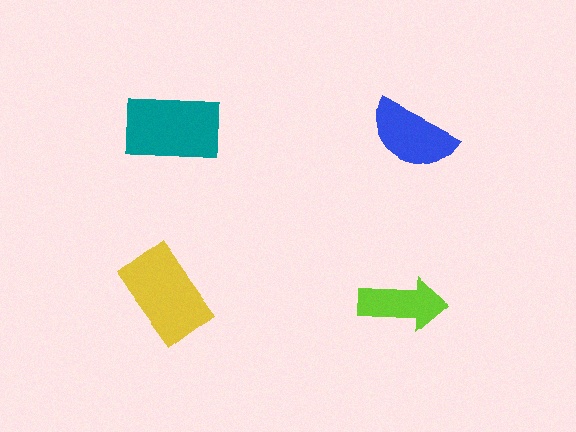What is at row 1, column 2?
A blue semicircle.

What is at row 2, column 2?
A lime arrow.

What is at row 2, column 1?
A yellow rectangle.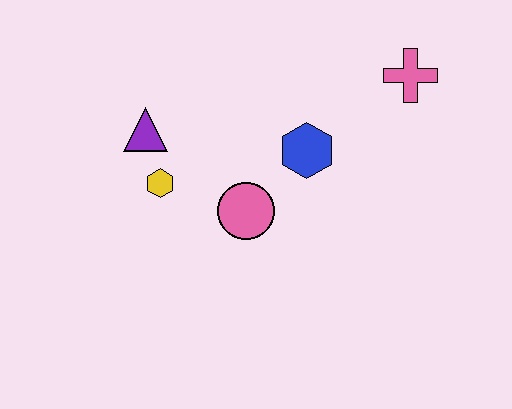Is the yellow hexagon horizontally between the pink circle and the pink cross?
No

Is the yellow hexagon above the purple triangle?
No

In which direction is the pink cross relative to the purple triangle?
The pink cross is to the right of the purple triangle.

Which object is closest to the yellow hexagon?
The purple triangle is closest to the yellow hexagon.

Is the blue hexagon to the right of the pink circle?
Yes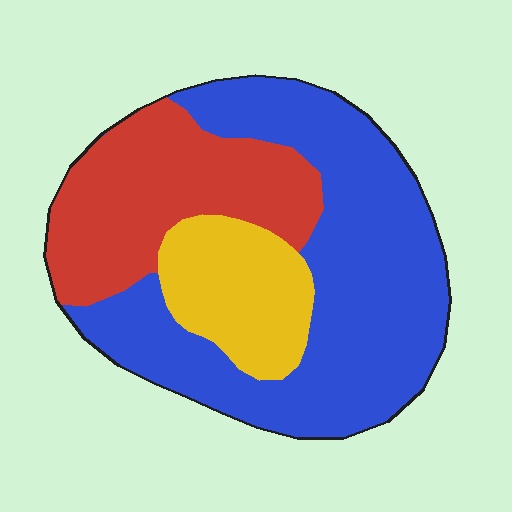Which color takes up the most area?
Blue, at roughly 55%.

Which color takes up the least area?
Yellow, at roughly 15%.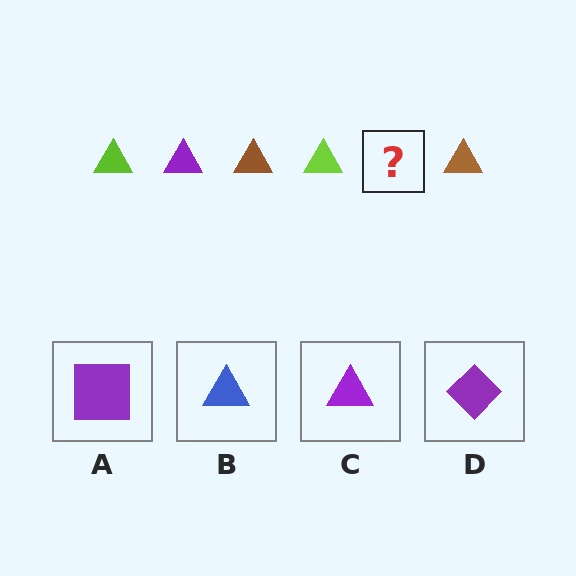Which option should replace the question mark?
Option C.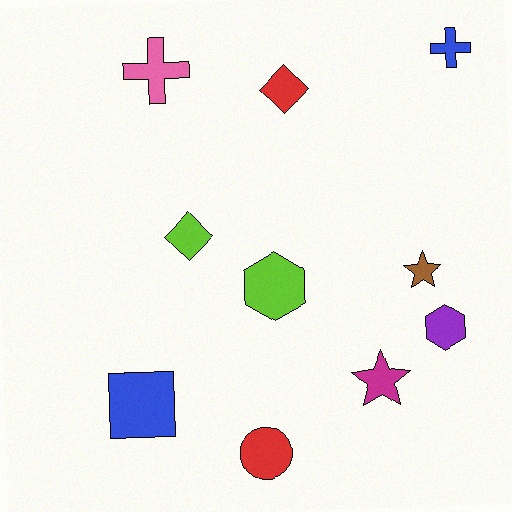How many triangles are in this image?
There are no triangles.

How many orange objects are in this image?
There are no orange objects.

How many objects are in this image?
There are 10 objects.